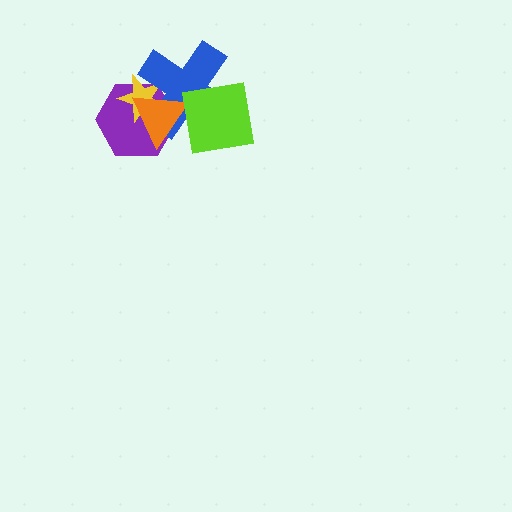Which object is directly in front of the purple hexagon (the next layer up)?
The yellow star is directly in front of the purple hexagon.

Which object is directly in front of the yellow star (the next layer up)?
The blue cross is directly in front of the yellow star.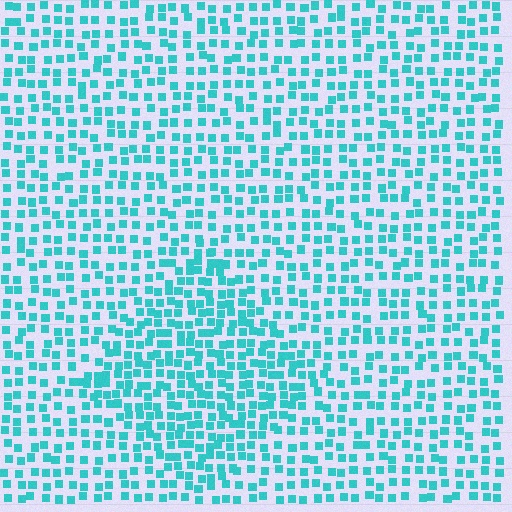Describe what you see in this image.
The image contains small cyan elements arranged at two different densities. A diamond-shaped region is visible where the elements are more densely packed than the surrounding area.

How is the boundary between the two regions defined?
The boundary is defined by a change in element density (approximately 1.6x ratio). All elements are the same color, size, and shape.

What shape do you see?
I see a diamond.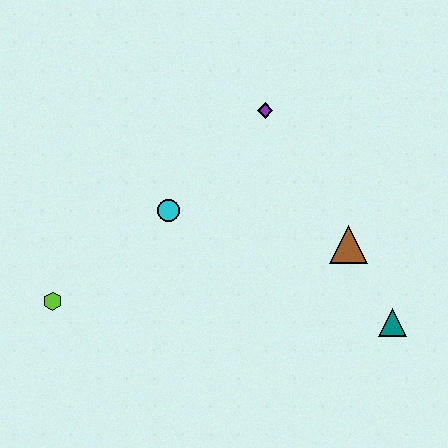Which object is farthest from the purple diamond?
The lime hexagon is farthest from the purple diamond.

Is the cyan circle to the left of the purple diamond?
Yes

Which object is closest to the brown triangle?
The teal triangle is closest to the brown triangle.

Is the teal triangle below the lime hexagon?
Yes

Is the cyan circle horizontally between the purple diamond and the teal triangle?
No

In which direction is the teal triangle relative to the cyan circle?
The teal triangle is to the right of the cyan circle.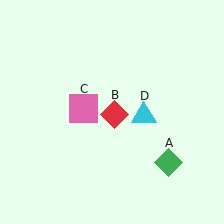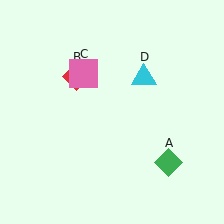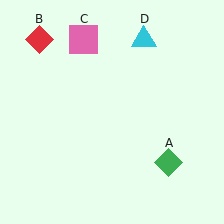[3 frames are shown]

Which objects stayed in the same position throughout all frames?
Green diamond (object A) remained stationary.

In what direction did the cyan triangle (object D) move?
The cyan triangle (object D) moved up.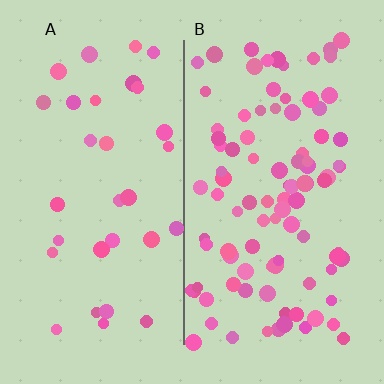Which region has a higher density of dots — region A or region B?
B (the right).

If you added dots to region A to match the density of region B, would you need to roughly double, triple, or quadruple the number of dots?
Approximately triple.